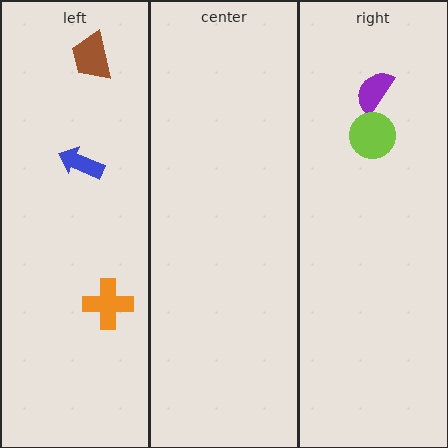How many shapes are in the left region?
3.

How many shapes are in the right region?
2.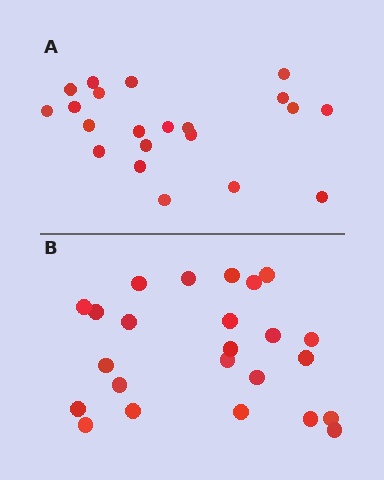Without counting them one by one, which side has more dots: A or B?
Region B (the bottom region) has more dots.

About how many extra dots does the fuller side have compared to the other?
Region B has just a few more — roughly 2 or 3 more dots than region A.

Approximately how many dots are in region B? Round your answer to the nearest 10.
About 20 dots. (The exact count is 24, which rounds to 20.)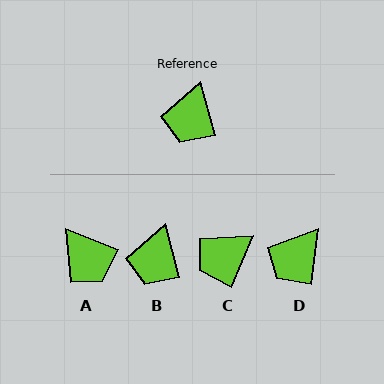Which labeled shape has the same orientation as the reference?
B.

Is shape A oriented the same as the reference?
No, it is off by about 54 degrees.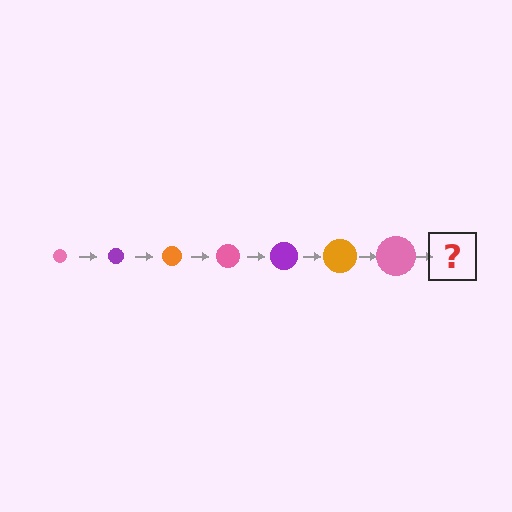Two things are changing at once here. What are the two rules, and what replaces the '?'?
The two rules are that the circle grows larger each step and the color cycles through pink, purple, and orange. The '?' should be a purple circle, larger than the previous one.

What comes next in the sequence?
The next element should be a purple circle, larger than the previous one.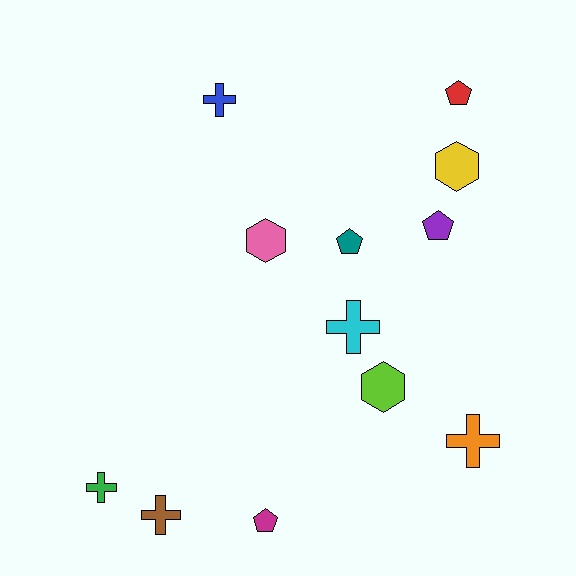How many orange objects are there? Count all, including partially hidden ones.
There is 1 orange object.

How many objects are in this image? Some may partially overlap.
There are 12 objects.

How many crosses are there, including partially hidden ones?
There are 5 crosses.